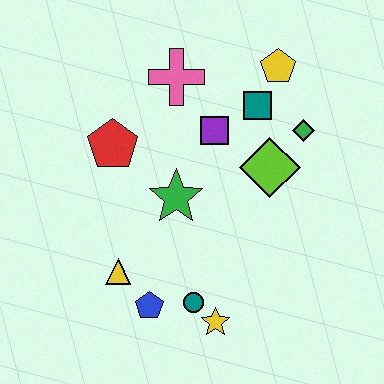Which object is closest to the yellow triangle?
The blue pentagon is closest to the yellow triangle.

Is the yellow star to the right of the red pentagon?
Yes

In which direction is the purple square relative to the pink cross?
The purple square is below the pink cross.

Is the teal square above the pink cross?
No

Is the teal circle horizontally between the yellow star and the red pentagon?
Yes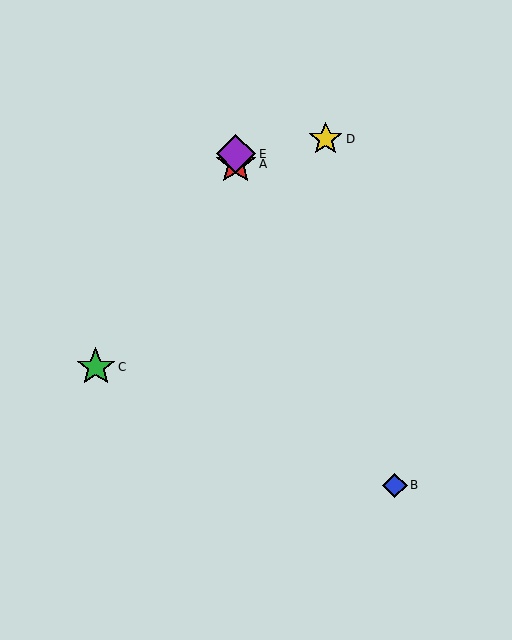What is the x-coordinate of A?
Object A is at x≈236.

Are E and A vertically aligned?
Yes, both are at x≈236.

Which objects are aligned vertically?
Objects A, E are aligned vertically.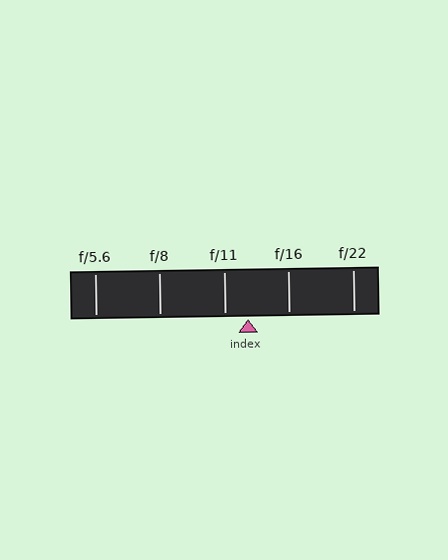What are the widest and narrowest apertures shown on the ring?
The widest aperture shown is f/5.6 and the narrowest is f/22.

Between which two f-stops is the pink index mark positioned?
The index mark is between f/11 and f/16.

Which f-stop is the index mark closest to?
The index mark is closest to f/11.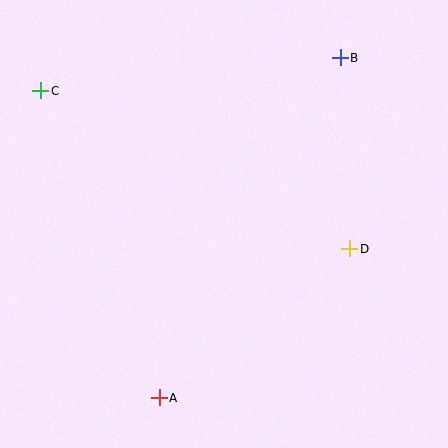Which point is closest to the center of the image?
Point D at (350, 249) is closest to the center.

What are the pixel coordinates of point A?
Point A is at (159, 398).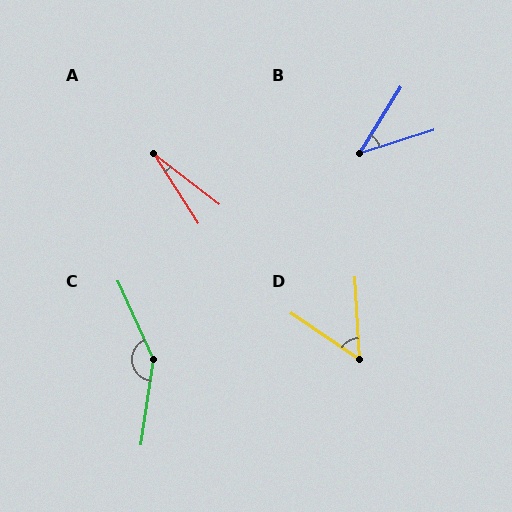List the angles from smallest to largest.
A (20°), B (40°), D (53°), C (147°).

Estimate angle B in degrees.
Approximately 40 degrees.